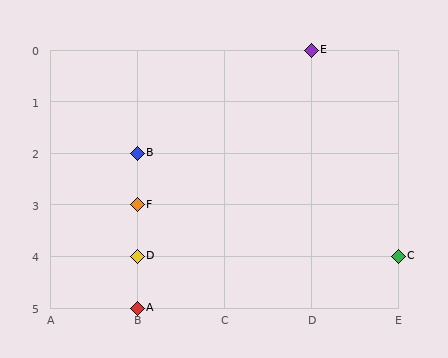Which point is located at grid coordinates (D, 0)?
Point E is at (D, 0).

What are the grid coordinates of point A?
Point A is at grid coordinates (B, 5).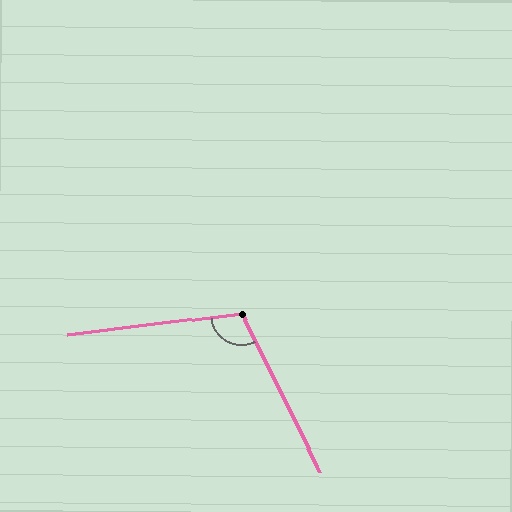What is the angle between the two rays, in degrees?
Approximately 109 degrees.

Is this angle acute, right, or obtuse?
It is obtuse.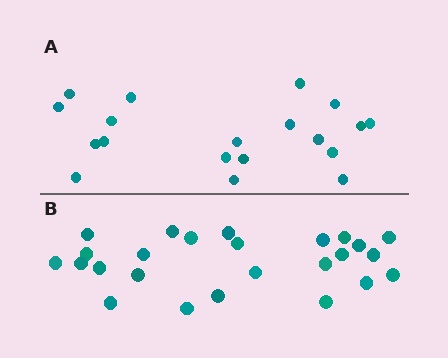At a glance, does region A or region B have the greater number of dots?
Region B (the bottom region) has more dots.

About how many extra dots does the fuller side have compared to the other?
Region B has about 6 more dots than region A.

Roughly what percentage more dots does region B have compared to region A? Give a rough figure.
About 30% more.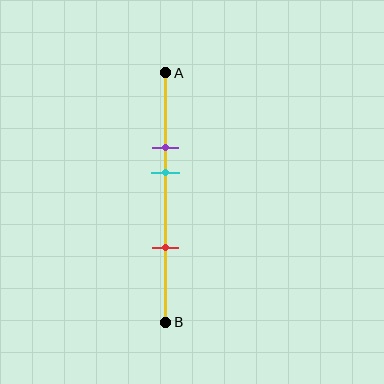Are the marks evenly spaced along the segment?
No, the marks are not evenly spaced.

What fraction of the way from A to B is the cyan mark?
The cyan mark is approximately 40% (0.4) of the way from A to B.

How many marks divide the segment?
There are 3 marks dividing the segment.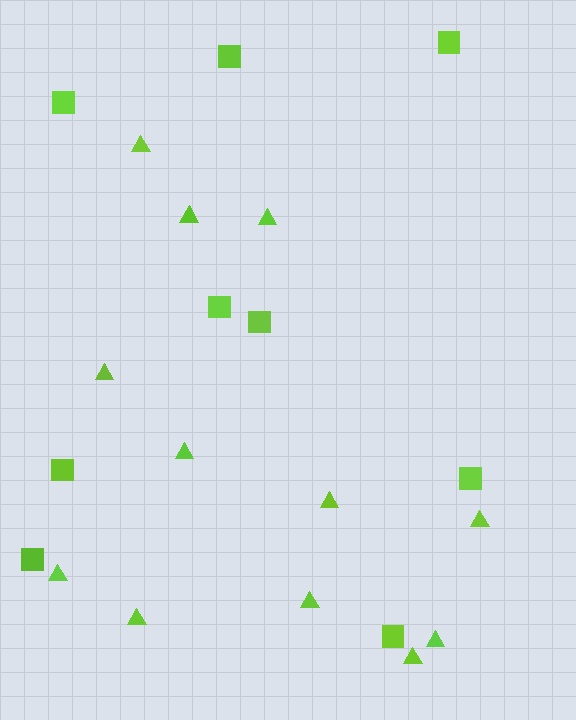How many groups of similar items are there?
There are 2 groups: one group of triangles (12) and one group of squares (9).